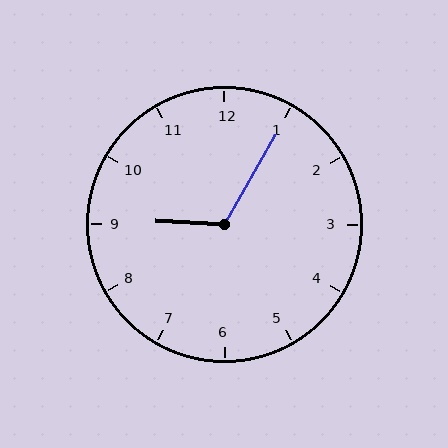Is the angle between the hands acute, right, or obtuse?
It is obtuse.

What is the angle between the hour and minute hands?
Approximately 118 degrees.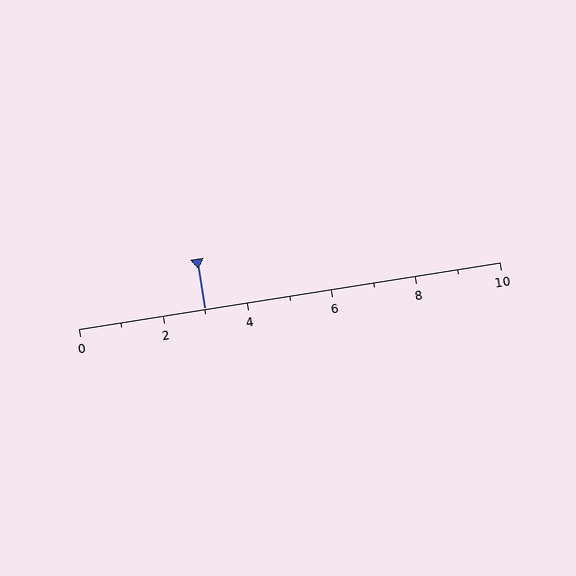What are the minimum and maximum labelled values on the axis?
The axis runs from 0 to 10.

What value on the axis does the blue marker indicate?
The marker indicates approximately 3.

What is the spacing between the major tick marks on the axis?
The major ticks are spaced 2 apart.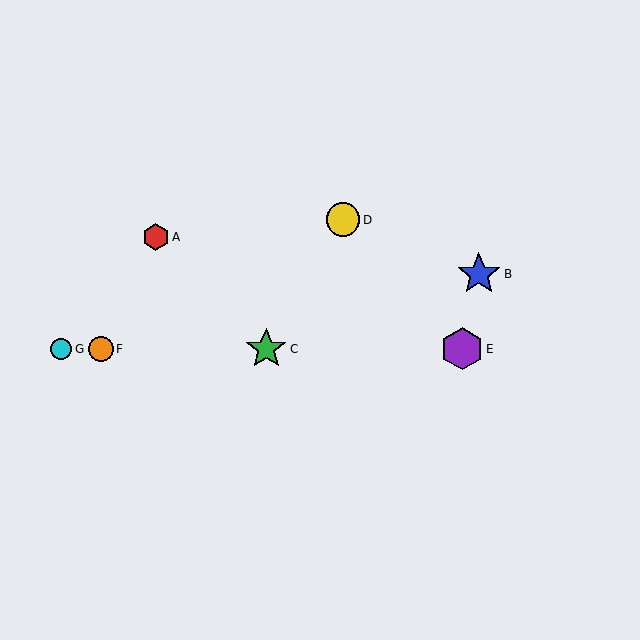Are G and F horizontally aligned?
Yes, both are at y≈349.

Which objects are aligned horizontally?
Objects C, E, F, G are aligned horizontally.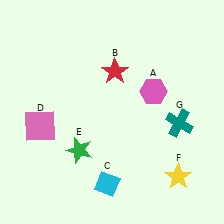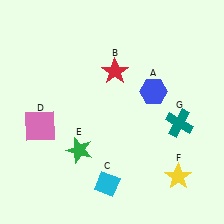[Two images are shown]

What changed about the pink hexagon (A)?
In Image 1, A is pink. In Image 2, it changed to blue.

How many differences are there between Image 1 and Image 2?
There is 1 difference between the two images.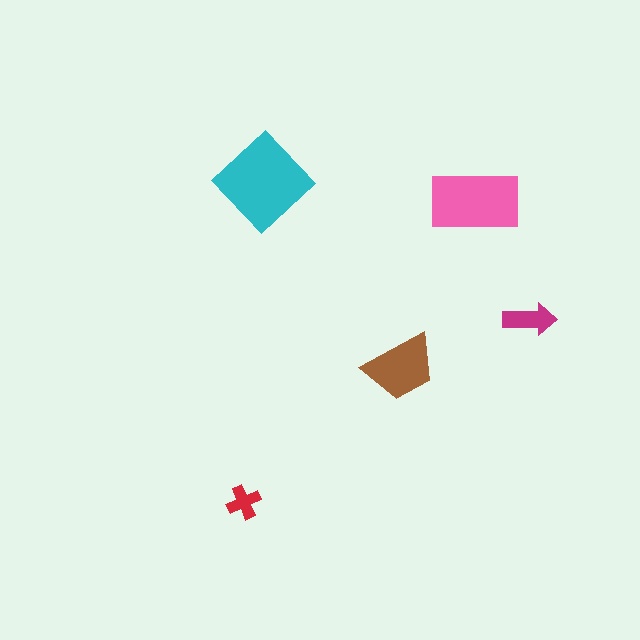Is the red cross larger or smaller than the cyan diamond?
Smaller.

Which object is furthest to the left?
The red cross is leftmost.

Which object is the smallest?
The red cross.